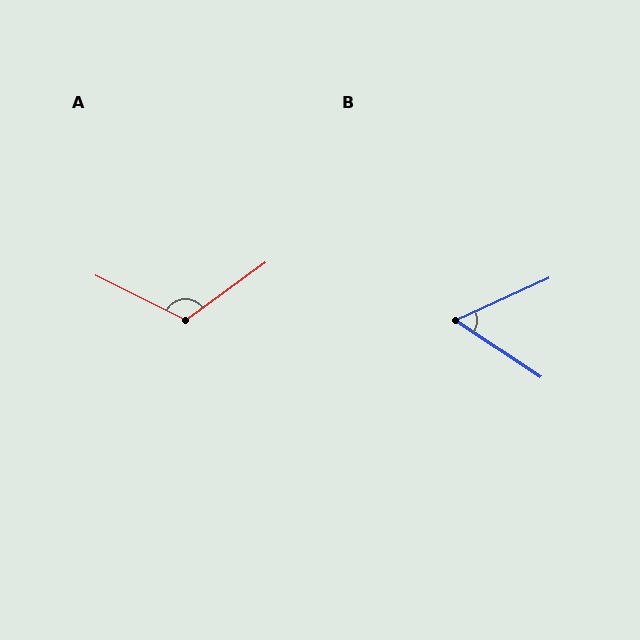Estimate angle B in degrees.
Approximately 58 degrees.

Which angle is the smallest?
B, at approximately 58 degrees.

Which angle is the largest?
A, at approximately 118 degrees.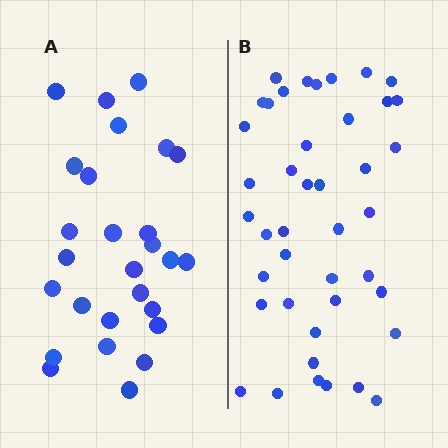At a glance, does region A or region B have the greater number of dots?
Region B (the right region) has more dots.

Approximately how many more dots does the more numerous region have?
Region B has approximately 15 more dots than region A.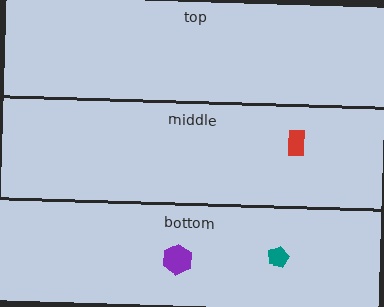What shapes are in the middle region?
The red rectangle.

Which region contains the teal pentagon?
The bottom region.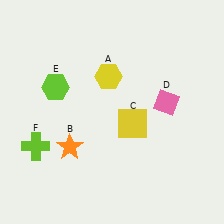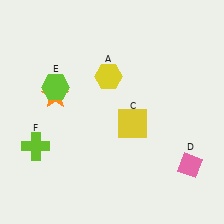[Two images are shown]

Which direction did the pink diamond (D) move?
The pink diamond (D) moved down.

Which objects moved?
The objects that moved are: the orange star (B), the pink diamond (D).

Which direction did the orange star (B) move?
The orange star (B) moved up.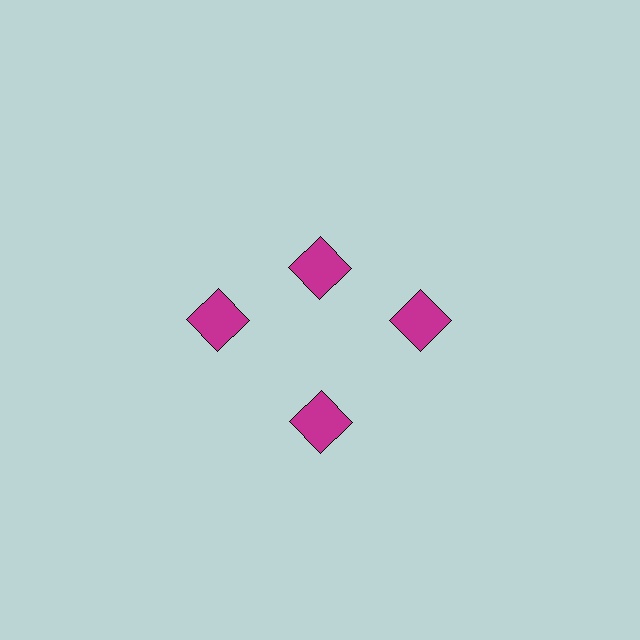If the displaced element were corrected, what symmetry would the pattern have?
It would have 4-fold rotational symmetry — the pattern would map onto itself every 90 degrees.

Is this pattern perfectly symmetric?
No. The 4 magenta squares are arranged in a ring, but one element near the 12 o'clock position is pulled inward toward the center, breaking the 4-fold rotational symmetry.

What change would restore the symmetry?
The symmetry would be restored by moving it outward, back onto the ring so that all 4 squares sit at equal angles and equal distance from the center.